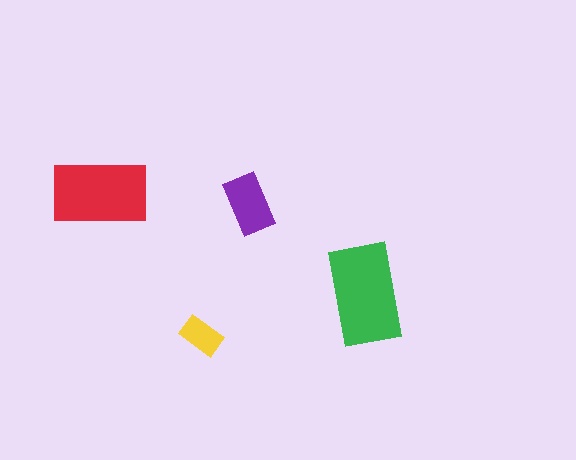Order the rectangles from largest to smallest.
the green one, the red one, the purple one, the yellow one.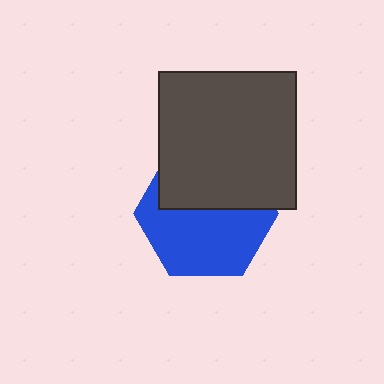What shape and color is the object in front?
The object in front is a dark gray square.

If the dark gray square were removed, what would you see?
You would see the complete blue hexagon.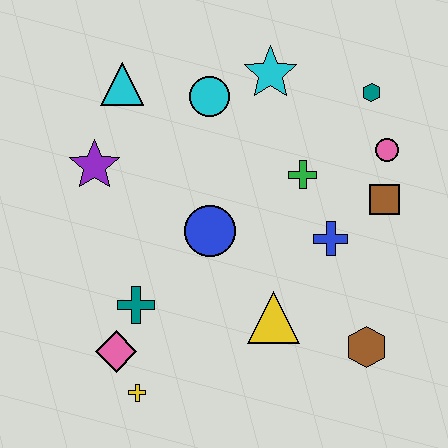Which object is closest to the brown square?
The pink circle is closest to the brown square.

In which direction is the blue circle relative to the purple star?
The blue circle is to the right of the purple star.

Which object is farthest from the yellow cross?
The teal hexagon is farthest from the yellow cross.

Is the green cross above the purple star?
No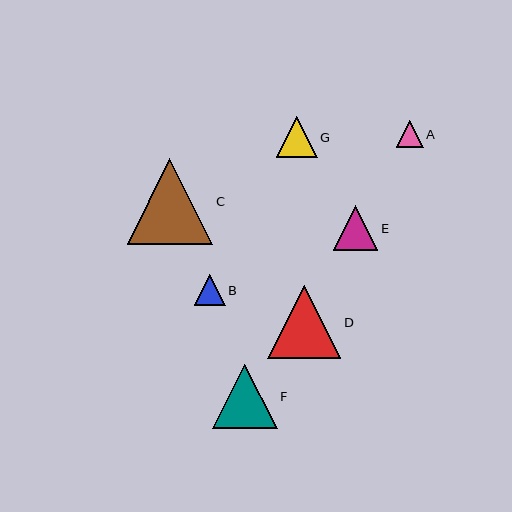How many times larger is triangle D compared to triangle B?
Triangle D is approximately 2.3 times the size of triangle B.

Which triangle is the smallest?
Triangle A is the smallest with a size of approximately 27 pixels.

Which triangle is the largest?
Triangle C is the largest with a size of approximately 86 pixels.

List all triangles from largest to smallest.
From largest to smallest: C, D, F, E, G, B, A.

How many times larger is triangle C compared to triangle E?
Triangle C is approximately 1.9 times the size of triangle E.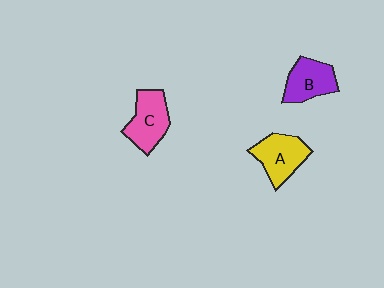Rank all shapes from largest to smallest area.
From largest to smallest: A (yellow), C (pink), B (purple).